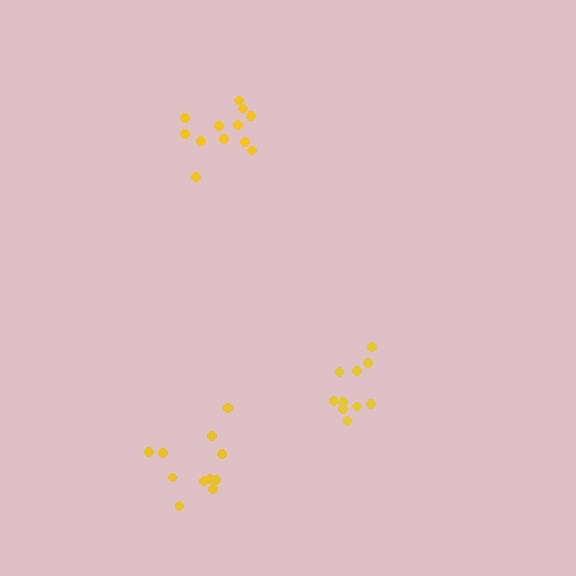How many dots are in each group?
Group 1: 12 dots, Group 2: 10 dots, Group 3: 11 dots (33 total).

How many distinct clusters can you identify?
There are 3 distinct clusters.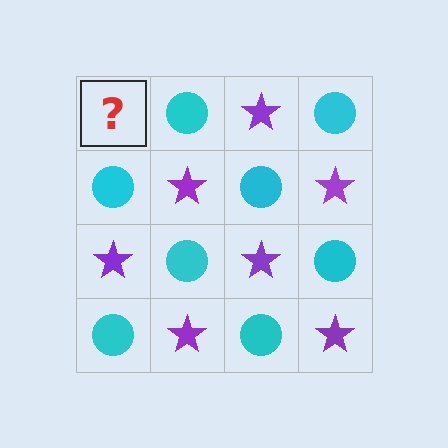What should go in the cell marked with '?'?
The missing cell should contain a purple star.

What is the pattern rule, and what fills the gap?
The rule is that it alternates purple star and cyan circle in a checkerboard pattern. The gap should be filled with a purple star.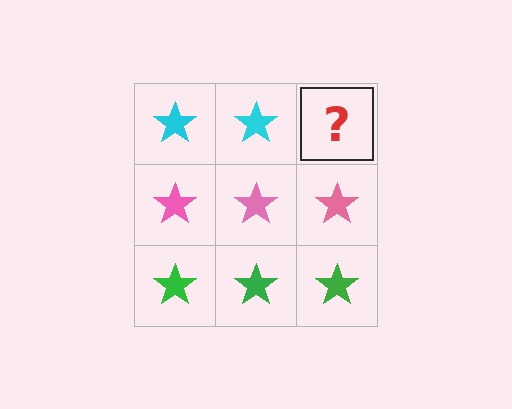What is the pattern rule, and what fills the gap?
The rule is that each row has a consistent color. The gap should be filled with a cyan star.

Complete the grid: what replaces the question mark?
The question mark should be replaced with a cyan star.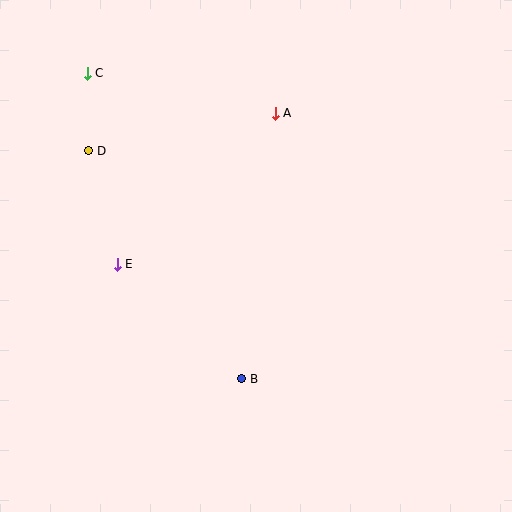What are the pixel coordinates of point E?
Point E is at (117, 264).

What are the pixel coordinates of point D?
Point D is at (89, 151).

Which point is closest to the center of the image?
Point B at (242, 379) is closest to the center.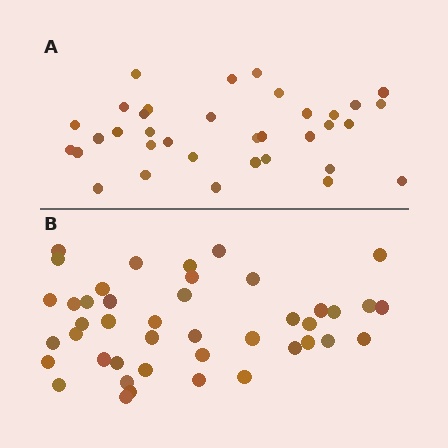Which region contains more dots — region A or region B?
Region B (the bottom region) has more dots.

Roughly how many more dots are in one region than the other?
Region B has roughly 8 or so more dots than region A.